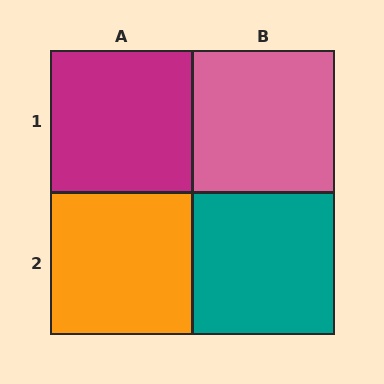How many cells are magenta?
1 cell is magenta.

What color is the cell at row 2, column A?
Orange.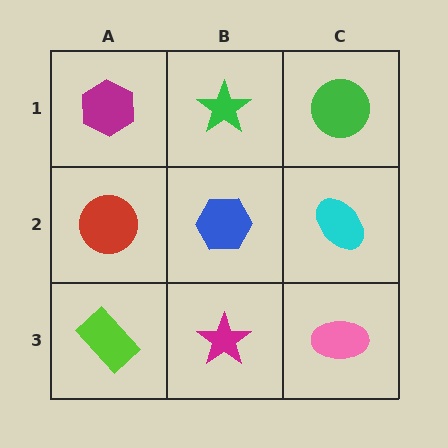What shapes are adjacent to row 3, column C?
A cyan ellipse (row 2, column C), a magenta star (row 3, column B).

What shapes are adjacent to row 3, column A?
A red circle (row 2, column A), a magenta star (row 3, column B).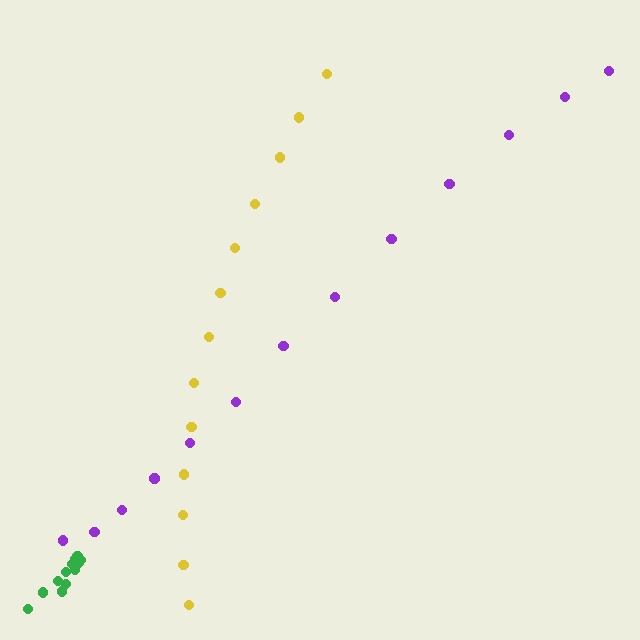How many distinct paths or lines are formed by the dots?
There are 3 distinct paths.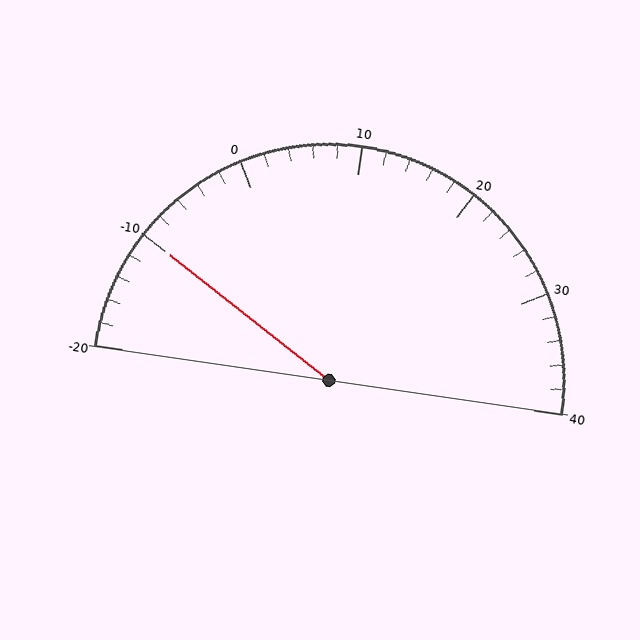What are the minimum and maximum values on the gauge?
The gauge ranges from -20 to 40.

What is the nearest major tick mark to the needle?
The nearest major tick mark is -10.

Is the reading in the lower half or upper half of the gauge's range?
The reading is in the lower half of the range (-20 to 40).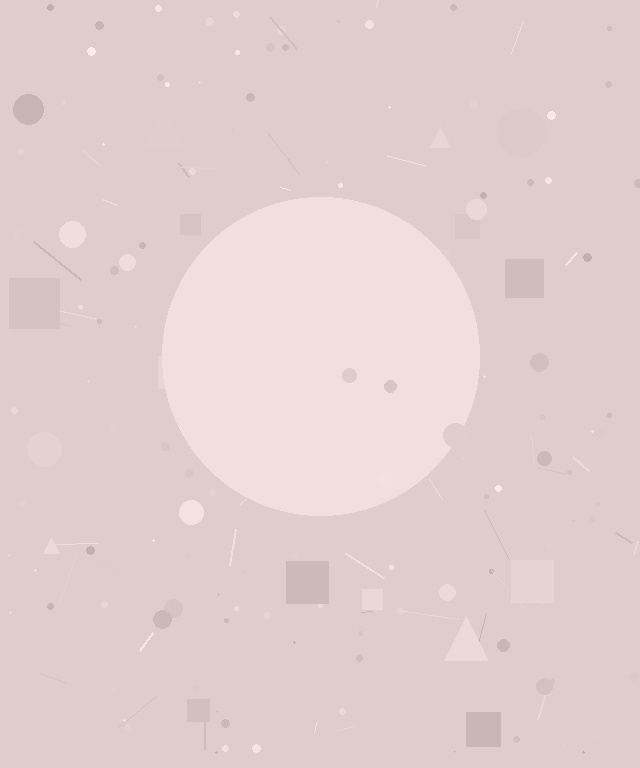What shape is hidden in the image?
A circle is hidden in the image.